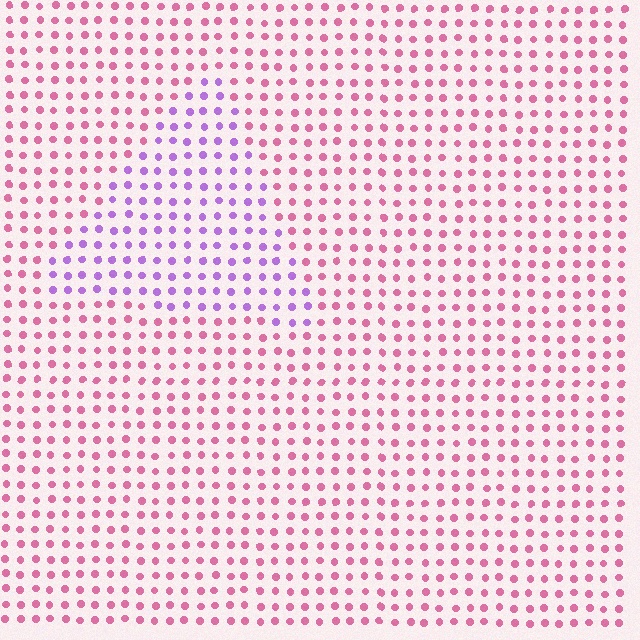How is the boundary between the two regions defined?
The boundary is defined purely by a slight shift in hue (about 52 degrees). Spacing, size, and orientation are identical on both sides.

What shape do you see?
I see a triangle.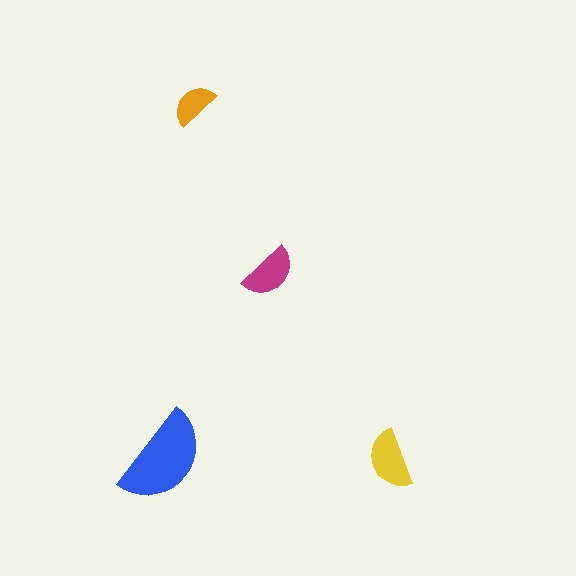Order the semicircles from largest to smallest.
the blue one, the yellow one, the magenta one, the orange one.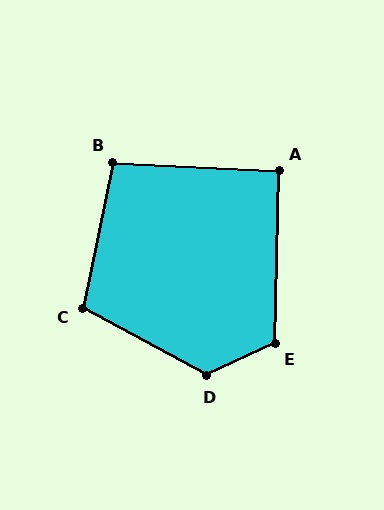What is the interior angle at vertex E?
Approximately 116 degrees (obtuse).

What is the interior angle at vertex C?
Approximately 107 degrees (obtuse).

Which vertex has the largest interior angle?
D, at approximately 126 degrees.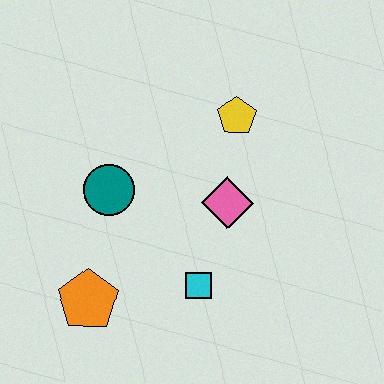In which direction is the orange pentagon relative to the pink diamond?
The orange pentagon is to the left of the pink diamond.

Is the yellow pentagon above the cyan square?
Yes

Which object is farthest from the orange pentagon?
The yellow pentagon is farthest from the orange pentagon.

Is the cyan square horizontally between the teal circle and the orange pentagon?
No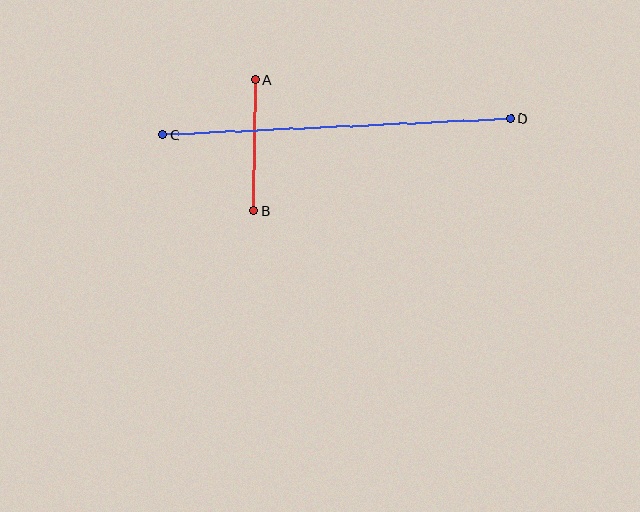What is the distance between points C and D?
The distance is approximately 348 pixels.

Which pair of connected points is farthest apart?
Points C and D are farthest apart.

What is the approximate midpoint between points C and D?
The midpoint is at approximately (337, 127) pixels.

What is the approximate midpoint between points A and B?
The midpoint is at approximately (254, 145) pixels.